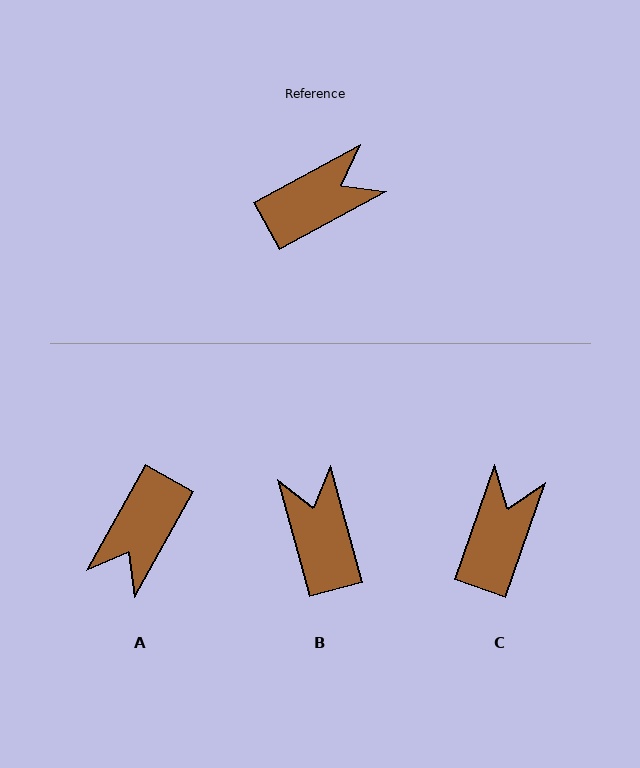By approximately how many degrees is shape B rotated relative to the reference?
Approximately 77 degrees counter-clockwise.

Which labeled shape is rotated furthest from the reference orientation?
A, about 147 degrees away.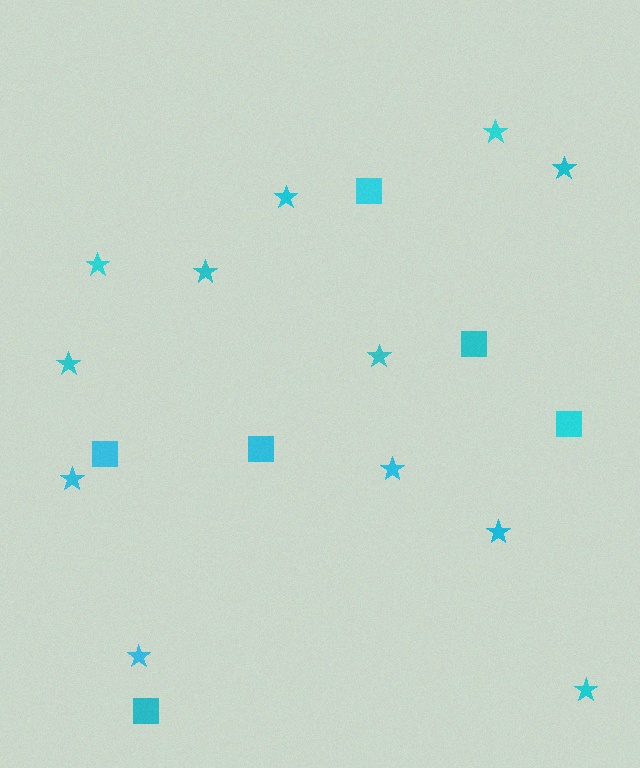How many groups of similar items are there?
There are 2 groups: one group of squares (6) and one group of stars (12).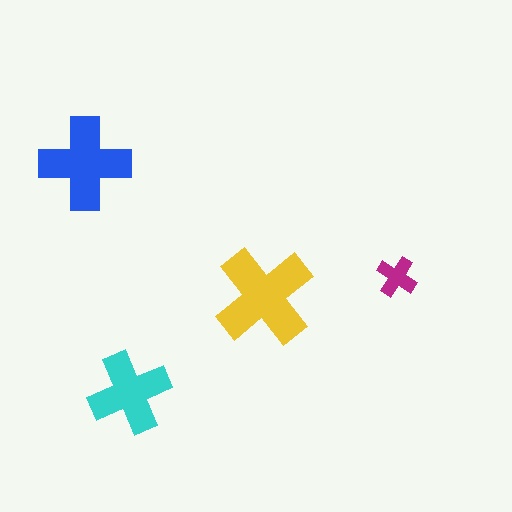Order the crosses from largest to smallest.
the yellow one, the blue one, the cyan one, the magenta one.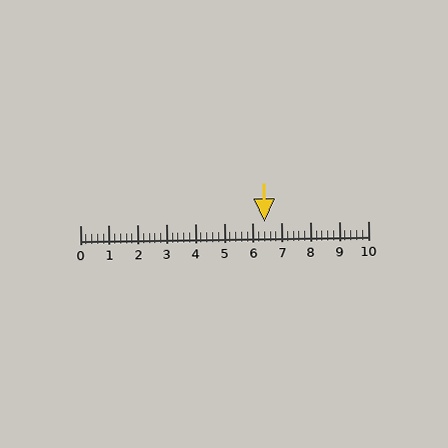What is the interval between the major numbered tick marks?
The major tick marks are spaced 1 units apart.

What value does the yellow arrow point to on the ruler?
The yellow arrow points to approximately 6.4.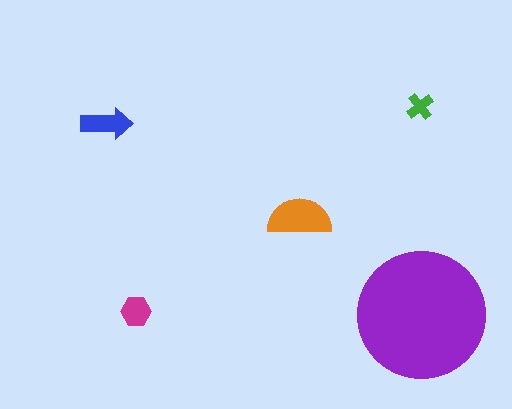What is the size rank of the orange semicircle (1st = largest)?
2nd.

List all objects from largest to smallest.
The purple circle, the orange semicircle, the blue arrow, the magenta hexagon, the green cross.